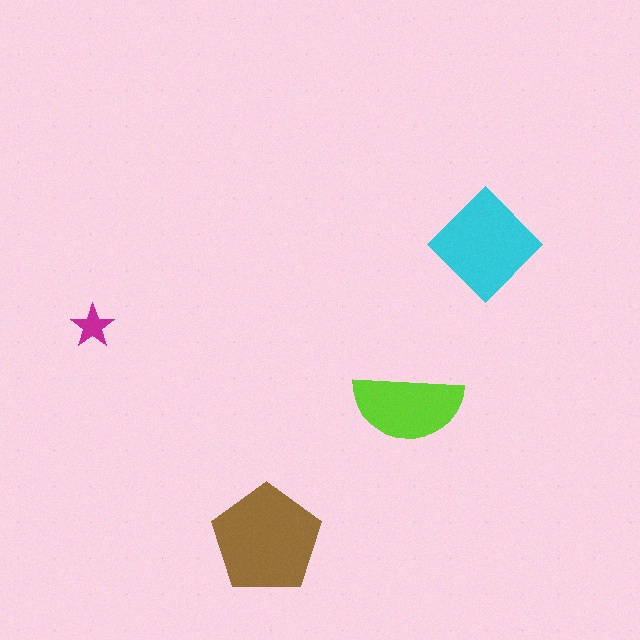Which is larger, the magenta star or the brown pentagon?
The brown pentagon.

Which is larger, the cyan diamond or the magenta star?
The cyan diamond.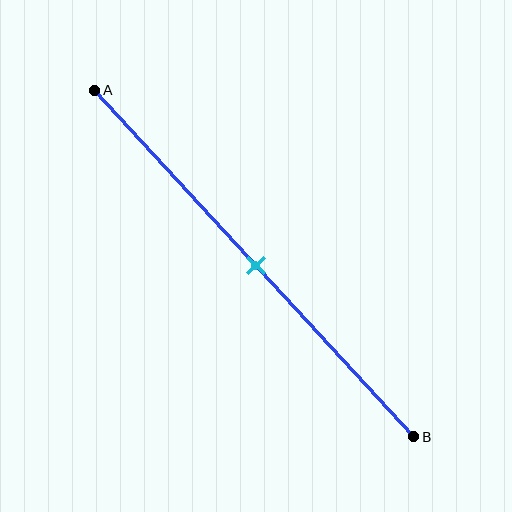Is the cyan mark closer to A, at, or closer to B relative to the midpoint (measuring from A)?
The cyan mark is approximately at the midpoint of segment AB.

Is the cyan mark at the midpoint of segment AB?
Yes, the mark is approximately at the midpoint.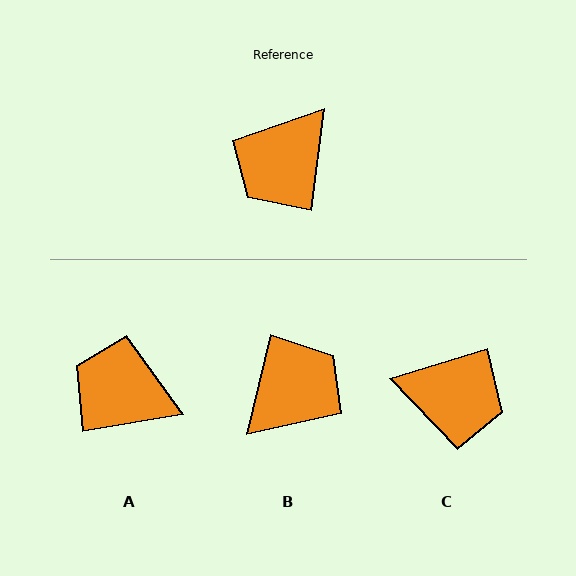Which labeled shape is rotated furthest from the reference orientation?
B, about 174 degrees away.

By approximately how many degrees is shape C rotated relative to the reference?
Approximately 114 degrees counter-clockwise.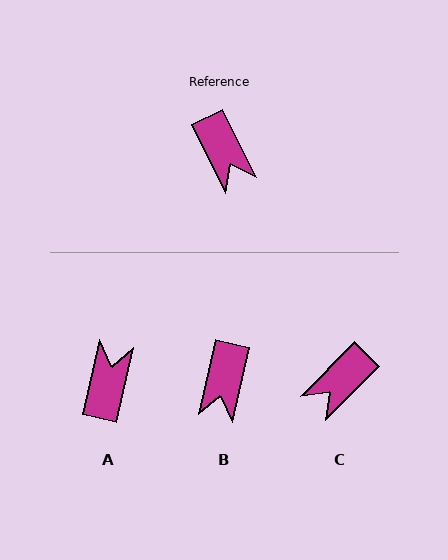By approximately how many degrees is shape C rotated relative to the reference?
Approximately 71 degrees clockwise.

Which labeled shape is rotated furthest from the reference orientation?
A, about 141 degrees away.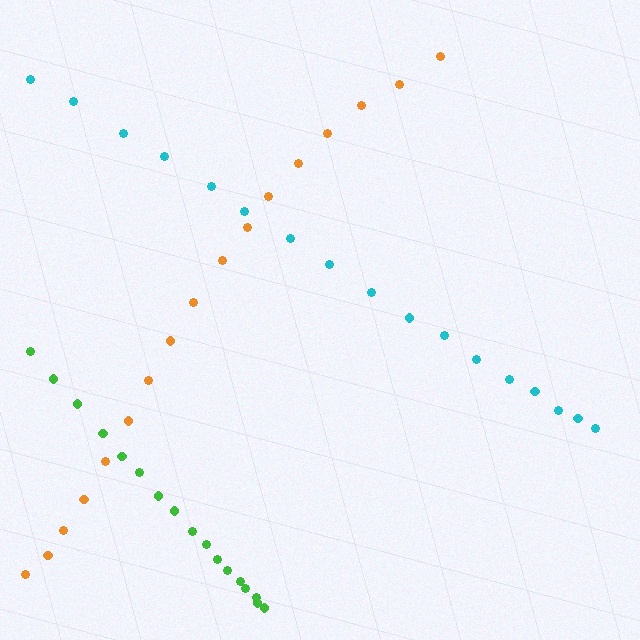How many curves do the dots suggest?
There are 3 distinct paths.